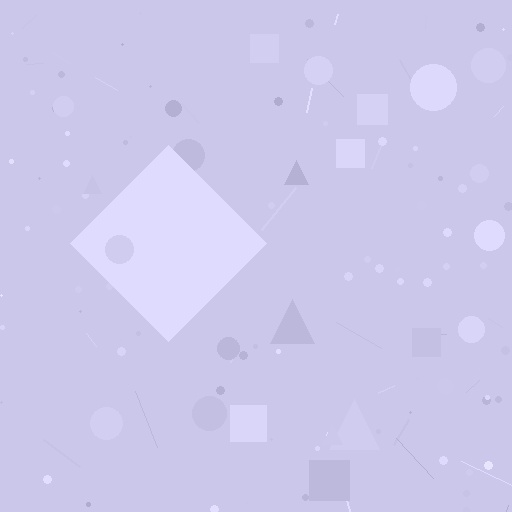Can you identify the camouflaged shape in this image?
The camouflaged shape is a diamond.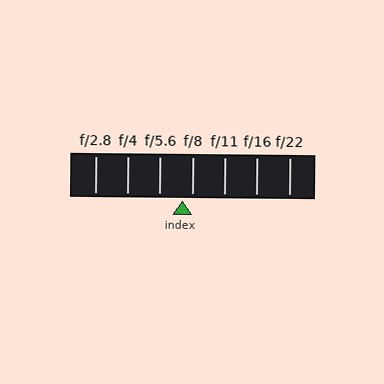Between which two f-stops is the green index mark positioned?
The index mark is between f/5.6 and f/8.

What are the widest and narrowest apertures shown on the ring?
The widest aperture shown is f/2.8 and the narrowest is f/22.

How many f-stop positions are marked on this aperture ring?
There are 7 f-stop positions marked.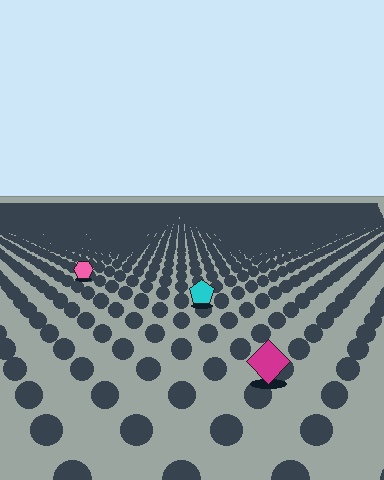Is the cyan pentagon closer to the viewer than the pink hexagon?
Yes. The cyan pentagon is closer — you can tell from the texture gradient: the ground texture is coarser near it.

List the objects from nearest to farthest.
From nearest to farthest: the magenta diamond, the cyan pentagon, the pink hexagon.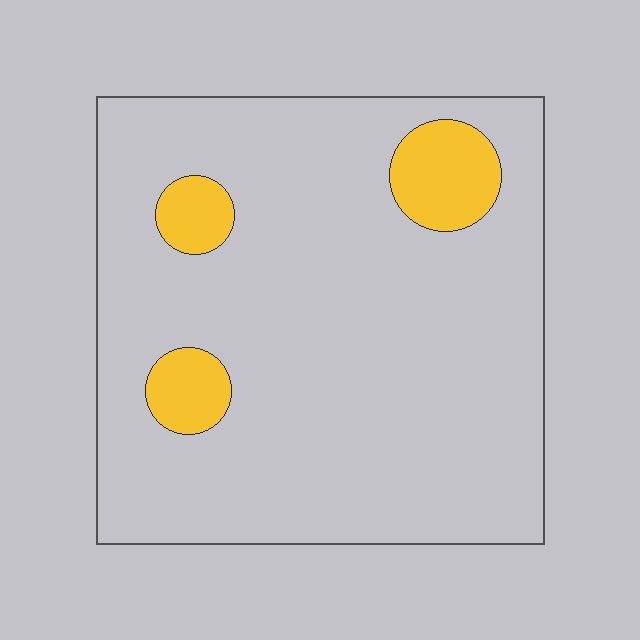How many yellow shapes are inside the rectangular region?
3.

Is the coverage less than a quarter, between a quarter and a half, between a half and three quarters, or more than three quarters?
Less than a quarter.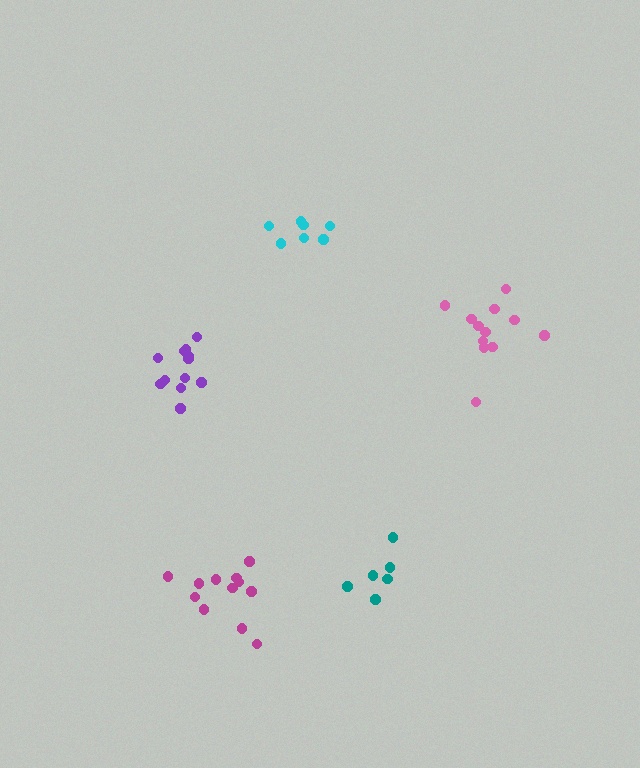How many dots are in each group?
Group 1: 6 dots, Group 2: 12 dots, Group 3: 7 dots, Group 4: 12 dots, Group 5: 12 dots (49 total).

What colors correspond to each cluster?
The clusters are colored: teal, purple, cyan, pink, magenta.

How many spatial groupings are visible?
There are 5 spatial groupings.